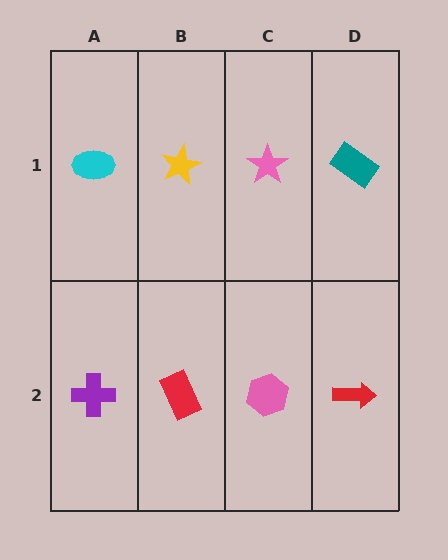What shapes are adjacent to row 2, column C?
A pink star (row 1, column C), a red rectangle (row 2, column B), a red arrow (row 2, column D).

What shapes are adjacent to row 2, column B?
A yellow star (row 1, column B), a purple cross (row 2, column A), a pink hexagon (row 2, column C).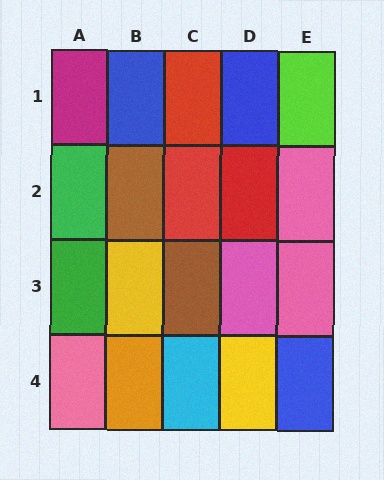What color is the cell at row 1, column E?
Lime.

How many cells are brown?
2 cells are brown.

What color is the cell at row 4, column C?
Cyan.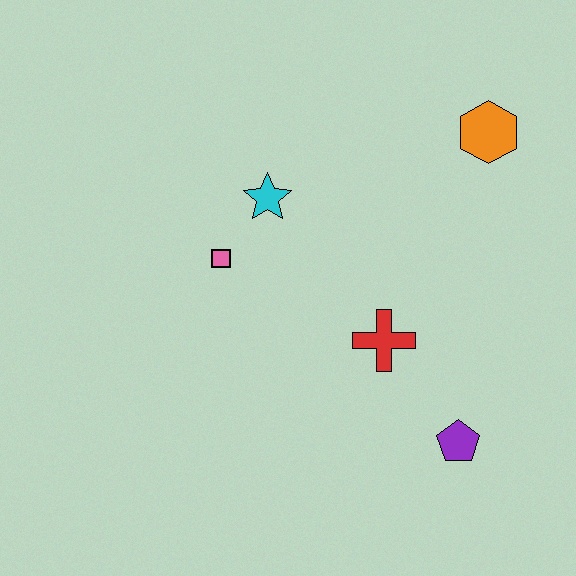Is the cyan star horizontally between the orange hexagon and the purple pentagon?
No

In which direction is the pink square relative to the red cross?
The pink square is to the left of the red cross.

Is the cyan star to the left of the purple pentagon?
Yes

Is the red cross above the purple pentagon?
Yes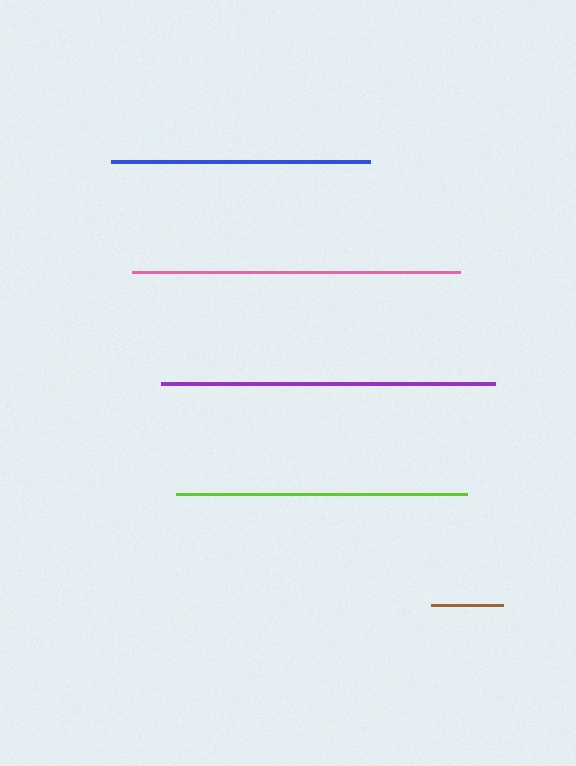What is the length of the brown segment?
The brown segment is approximately 72 pixels long.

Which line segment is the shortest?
The brown line is the shortest at approximately 72 pixels.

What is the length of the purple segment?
The purple segment is approximately 335 pixels long.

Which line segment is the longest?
The purple line is the longest at approximately 335 pixels.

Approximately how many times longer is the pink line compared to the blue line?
The pink line is approximately 1.3 times the length of the blue line.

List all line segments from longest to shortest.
From longest to shortest: purple, pink, lime, blue, brown.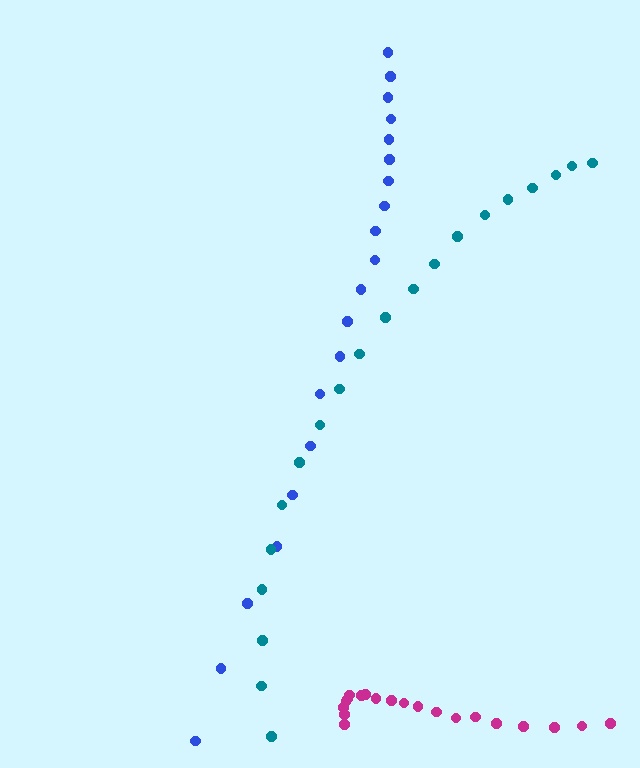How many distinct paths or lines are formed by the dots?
There are 3 distinct paths.